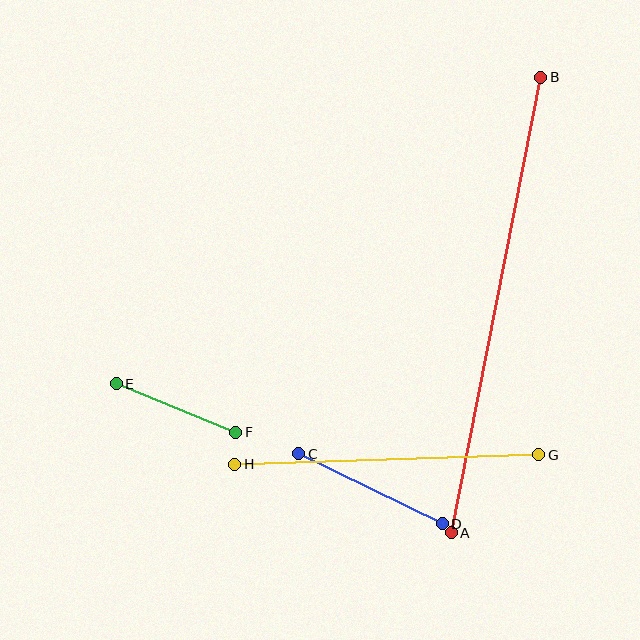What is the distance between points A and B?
The distance is approximately 464 pixels.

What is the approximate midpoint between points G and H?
The midpoint is at approximately (387, 459) pixels.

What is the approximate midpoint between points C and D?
The midpoint is at approximately (370, 489) pixels.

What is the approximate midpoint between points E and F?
The midpoint is at approximately (176, 408) pixels.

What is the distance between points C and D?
The distance is approximately 160 pixels.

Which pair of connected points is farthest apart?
Points A and B are farthest apart.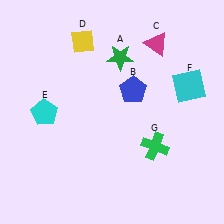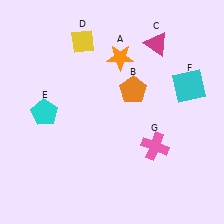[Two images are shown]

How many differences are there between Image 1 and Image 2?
There are 3 differences between the two images.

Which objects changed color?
A changed from green to orange. B changed from blue to orange. G changed from green to pink.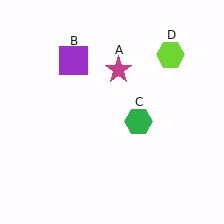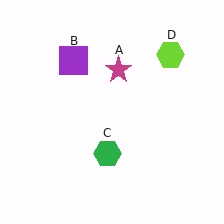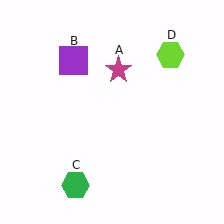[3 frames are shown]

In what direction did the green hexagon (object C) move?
The green hexagon (object C) moved down and to the left.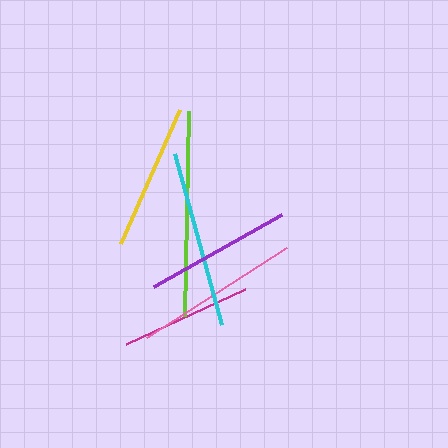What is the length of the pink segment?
The pink segment is approximately 167 pixels long.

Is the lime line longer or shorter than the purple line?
The lime line is longer than the purple line.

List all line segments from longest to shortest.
From longest to shortest: lime, cyan, pink, yellow, purple, magenta.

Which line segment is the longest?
The lime line is the longest at approximately 205 pixels.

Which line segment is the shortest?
The magenta line is the shortest at approximately 131 pixels.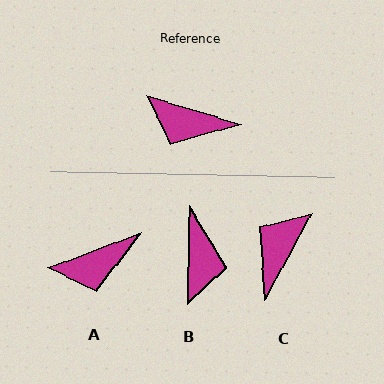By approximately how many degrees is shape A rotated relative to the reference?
Approximately 37 degrees counter-clockwise.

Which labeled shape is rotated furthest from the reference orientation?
B, about 106 degrees away.